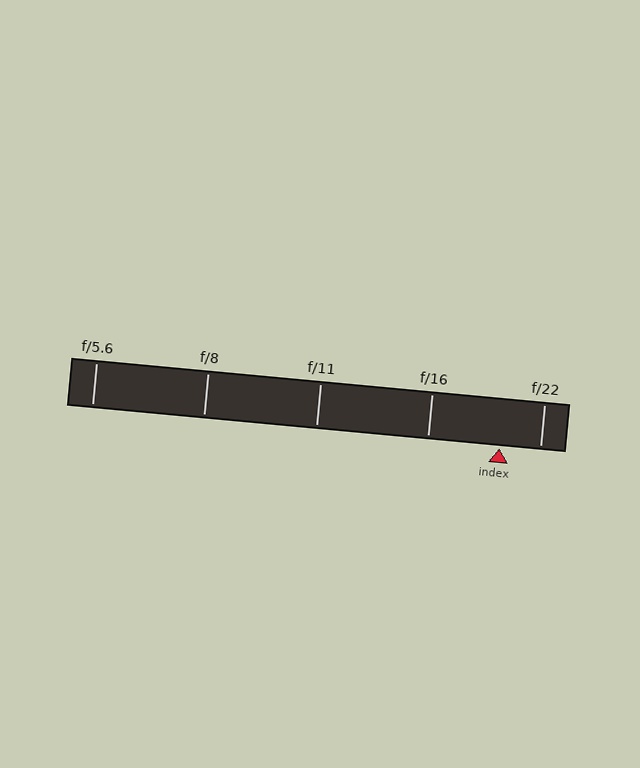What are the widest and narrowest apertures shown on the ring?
The widest aperture shown is f/5.6 and the narrowest is f/22.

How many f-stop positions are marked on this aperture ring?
There are 5 f-stop positions marked.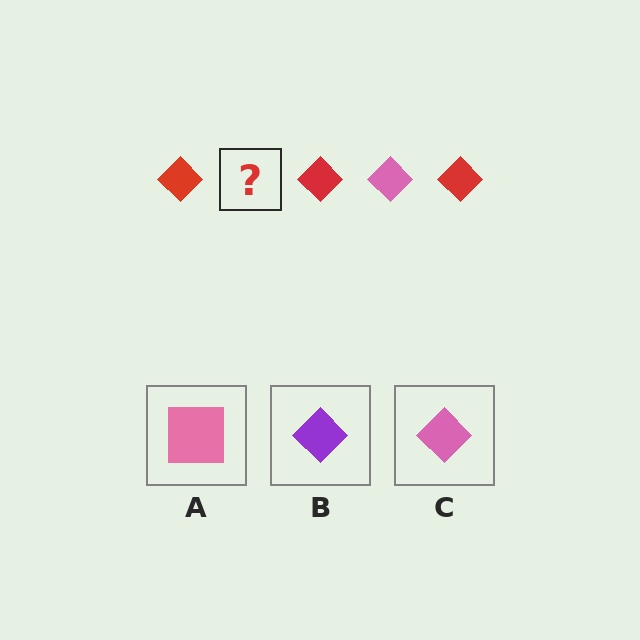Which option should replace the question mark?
Option C.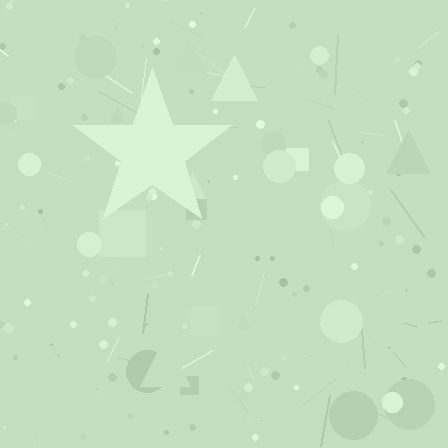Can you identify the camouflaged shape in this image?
The camouflaged shape is a star.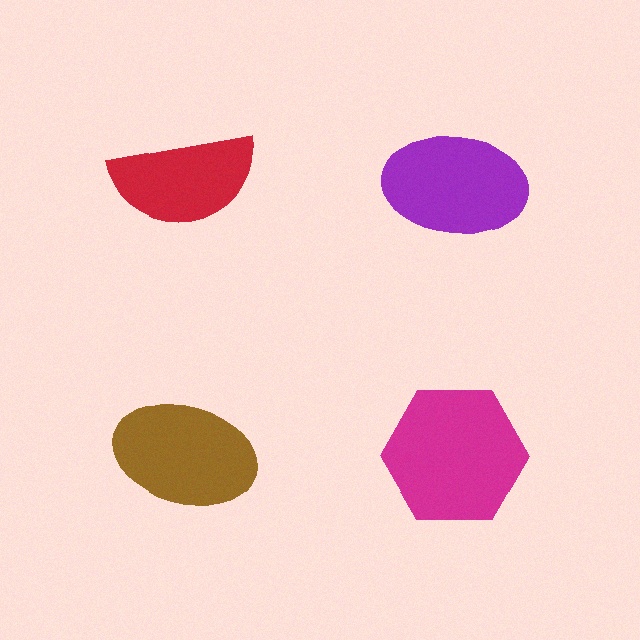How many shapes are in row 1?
2 shapes.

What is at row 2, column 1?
A brown ellipse.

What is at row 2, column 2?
A magenta hexagon.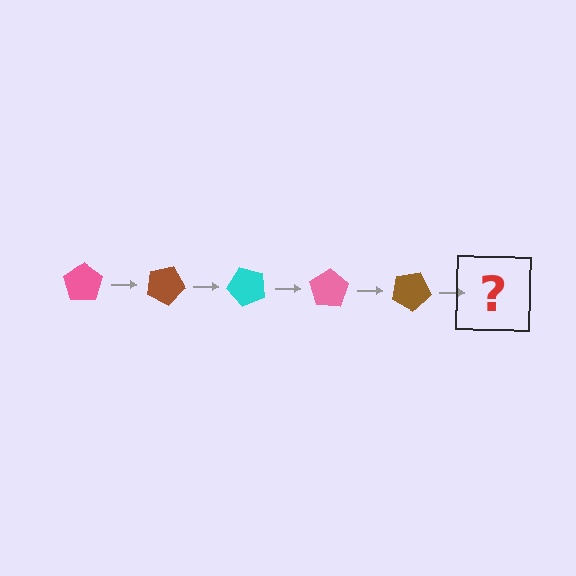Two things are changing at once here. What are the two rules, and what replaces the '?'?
The two rules are that it rotates 25 degrees each step and the color cycles through pink, brown, and cyan. The '?' should be a cyan pentagon, rotated 125 degrees from the start.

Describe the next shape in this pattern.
It should be a cyan pentagon, rotated 125 degrees from the start.